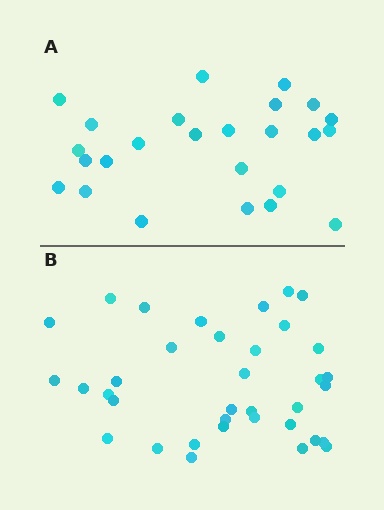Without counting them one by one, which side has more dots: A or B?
Region B (the bottom region) has more dots.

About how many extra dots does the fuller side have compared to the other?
Region B has roughly 12 or so more dots than region A.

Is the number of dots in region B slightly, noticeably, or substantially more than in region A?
Region B has noticeably more, but not dramatically so. The ratio is roughly 1.4 to 1.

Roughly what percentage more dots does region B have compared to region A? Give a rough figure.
About 45% more.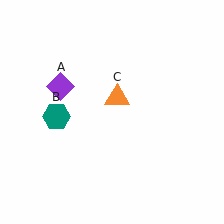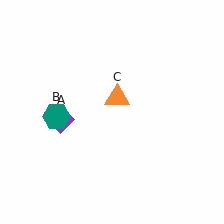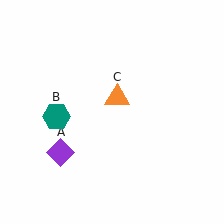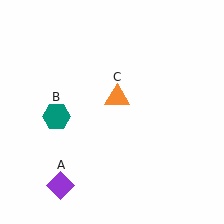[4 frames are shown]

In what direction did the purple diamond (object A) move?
The purple diamond (object A) moved down.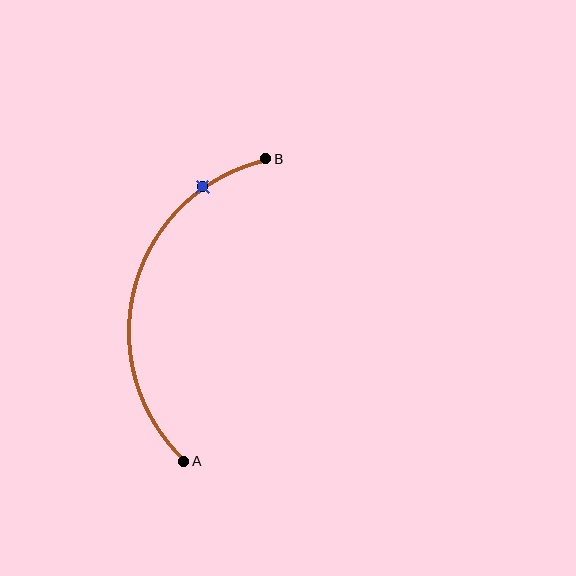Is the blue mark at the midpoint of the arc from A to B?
No. The blue mark lies on the arc but is closer to endpoint B. The arc midpoint would be at the point on the curve equidistant along the arc from both A and B.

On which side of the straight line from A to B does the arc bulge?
The arc bulges to the left of the straight line connecting A and B.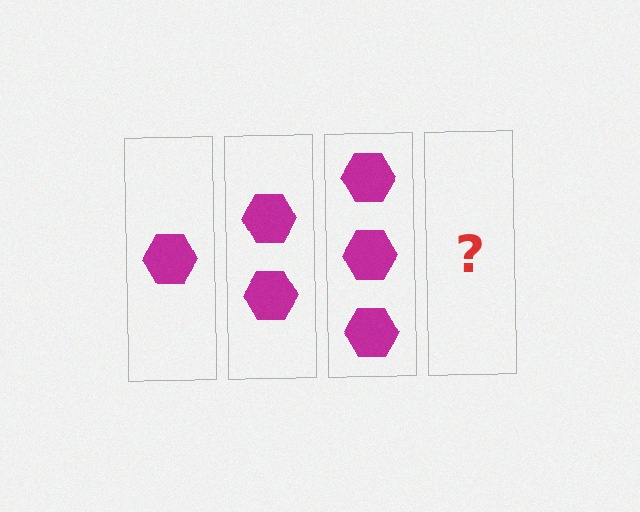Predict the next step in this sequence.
The next step is 4 hexagons.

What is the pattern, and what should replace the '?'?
The pattern is that each step adds one more hexagon. The '?' should be 4 hexagons.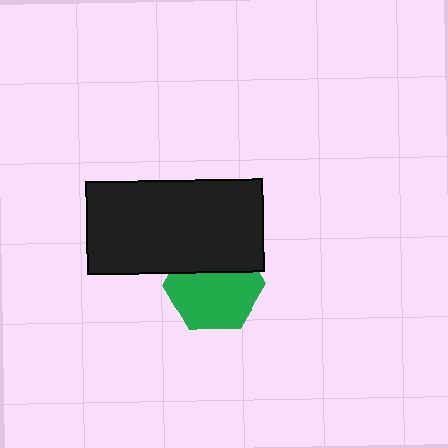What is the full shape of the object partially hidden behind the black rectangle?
The partially hidden object is a green hexagon.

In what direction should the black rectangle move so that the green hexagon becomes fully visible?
The black rectangle should move up. That is the shortest direction to clear the overlap and leave the green hexagon fully visible.